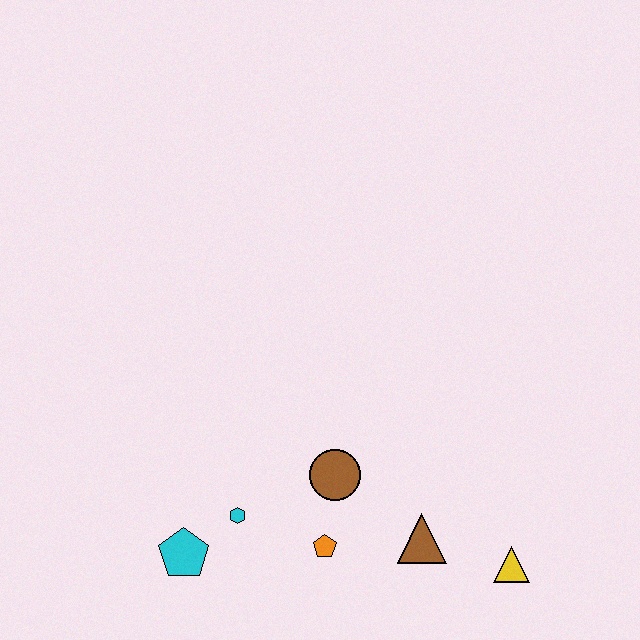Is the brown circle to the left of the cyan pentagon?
No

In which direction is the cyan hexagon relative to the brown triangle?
The cyan hexagon is to the left of the brown triangle.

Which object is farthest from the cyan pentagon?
The yellow triangle is farthest from the cyan pentagon.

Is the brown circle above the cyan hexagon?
Yes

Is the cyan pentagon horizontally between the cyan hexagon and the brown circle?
No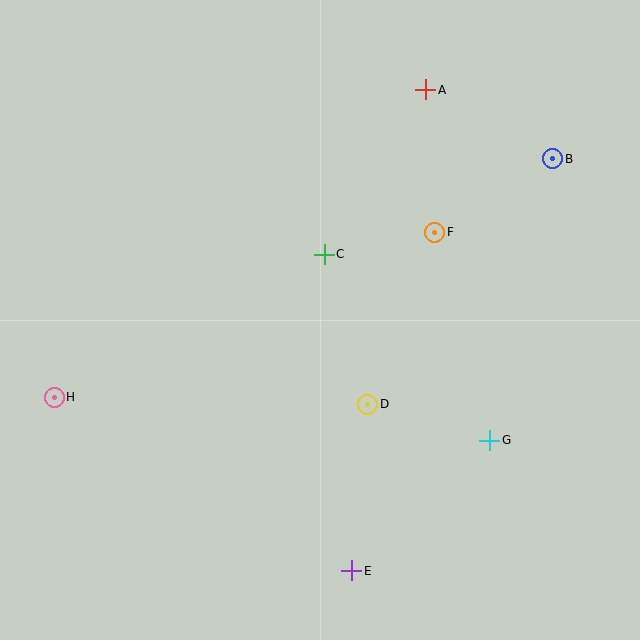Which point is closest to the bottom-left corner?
Point H is closest to the bottom-left corner.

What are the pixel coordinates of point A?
Point A is at (426, 90).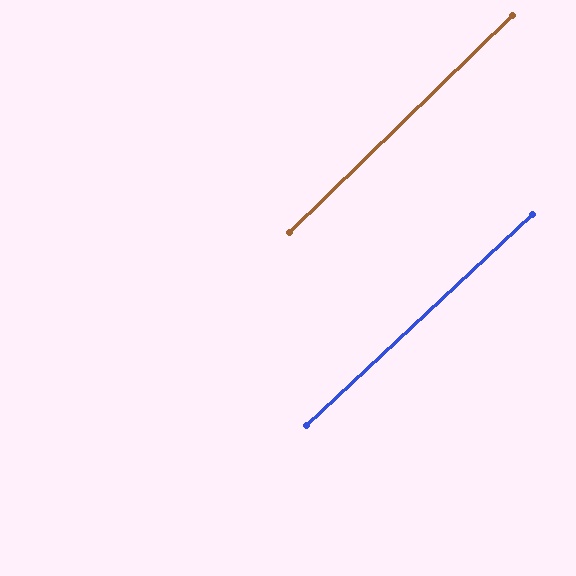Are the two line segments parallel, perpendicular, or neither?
Parallel — their directions differ by only 1.1°.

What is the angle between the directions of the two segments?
Approximately 1 degree.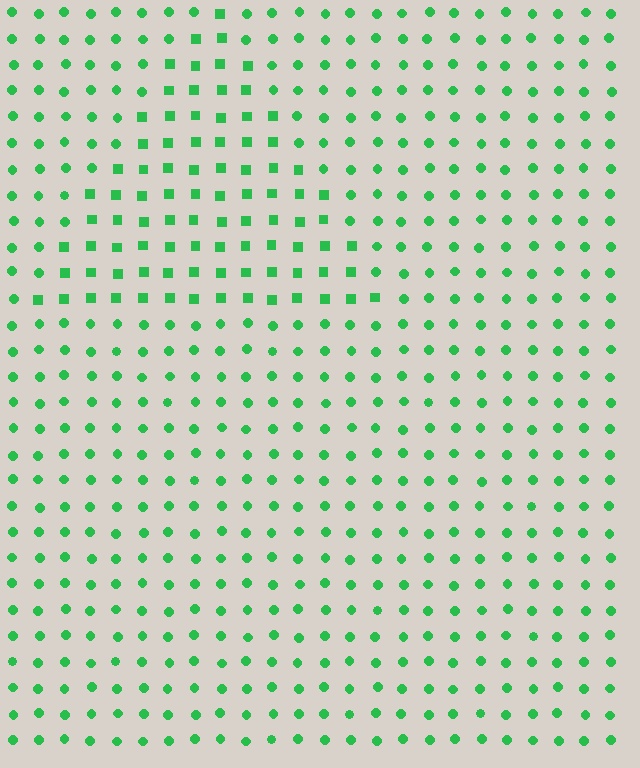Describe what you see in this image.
The image is filled with small green elements arranged in a uniform grid. A triangle-shaped region contains squares, while the surrounding area contains circles. The boundary is defined purely by the change in element shape.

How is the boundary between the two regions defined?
The boundary is defined by a change in element shape: squares inside vs. circles outside. All elements share the same color and spacing.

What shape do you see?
I see a triangle.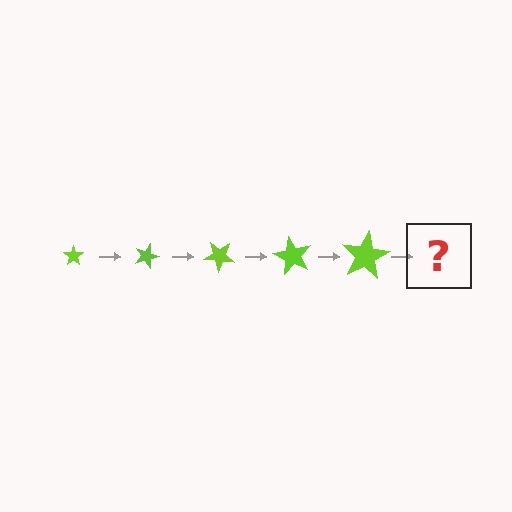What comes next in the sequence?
The next element should be a star, larger than the previous one and rotated 100 degrees from the start.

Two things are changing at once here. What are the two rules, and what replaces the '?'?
The two rules are that the star grows larger each step and it rotates 20 degrees each step. The '?' should be a star, larger than the previous one and rotated 100 degrees from the start.